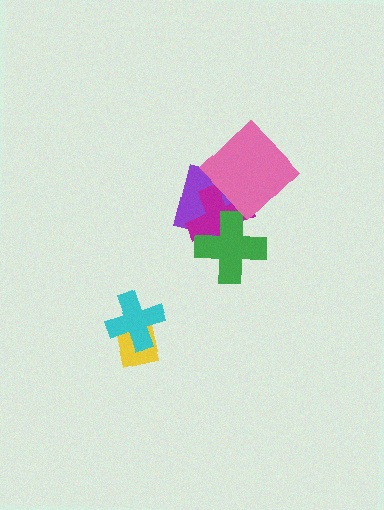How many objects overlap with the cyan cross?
1 object overlaps with the cyan cross.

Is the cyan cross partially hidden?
No, no other shape covers it.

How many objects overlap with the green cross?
2 objects overlap with the green cross.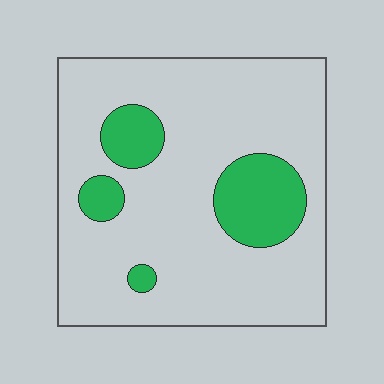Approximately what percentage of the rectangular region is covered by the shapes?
Approximately 15%.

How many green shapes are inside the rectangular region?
4.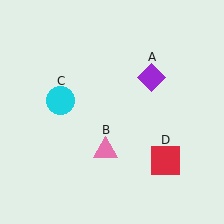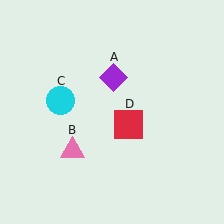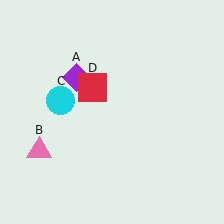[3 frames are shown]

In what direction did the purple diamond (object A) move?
The purple diamond (object A) moved left.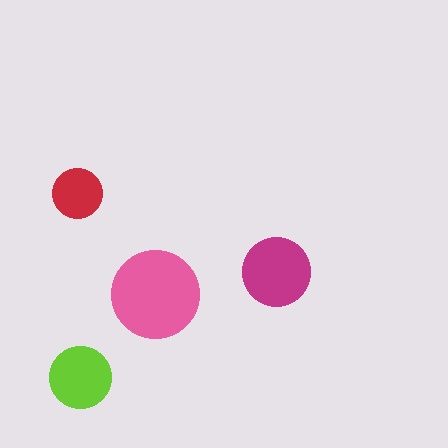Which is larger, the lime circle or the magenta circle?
The magenta one.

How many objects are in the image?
There are 4 objects in the image.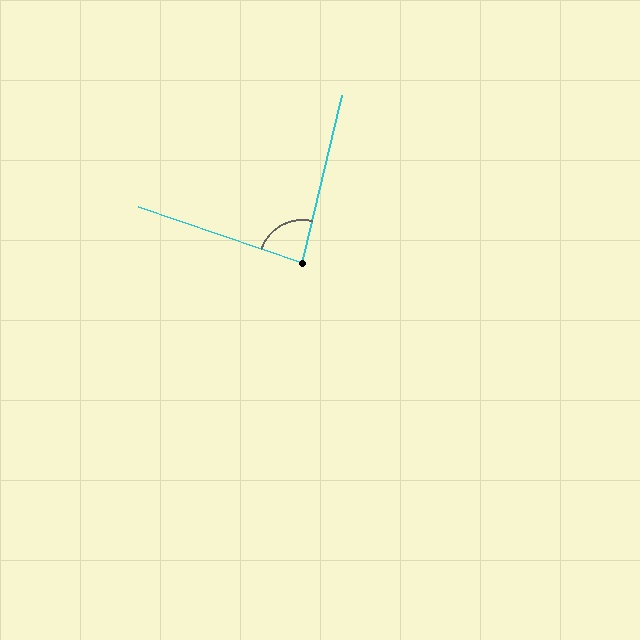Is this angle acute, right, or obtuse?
It is acute.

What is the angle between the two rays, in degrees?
Approximately 84 degrees.